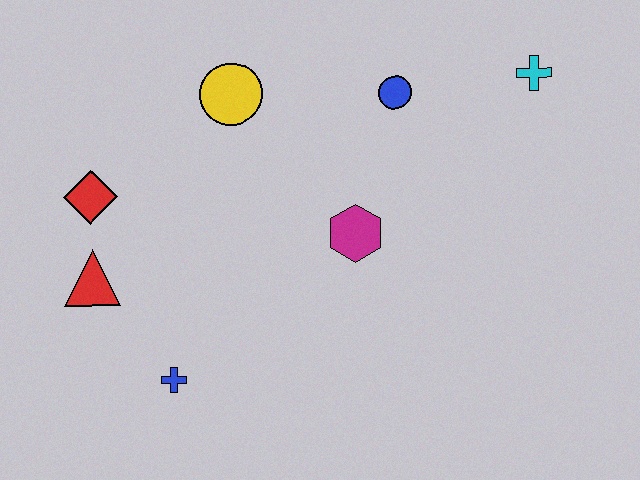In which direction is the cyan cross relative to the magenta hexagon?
The cyan cross is to the right of the magenta hexagon.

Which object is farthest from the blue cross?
The cyan cross is farthest from the blue cross.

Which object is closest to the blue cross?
The red triangle is closest to the blue cross.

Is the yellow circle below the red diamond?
No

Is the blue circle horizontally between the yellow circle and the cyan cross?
Yes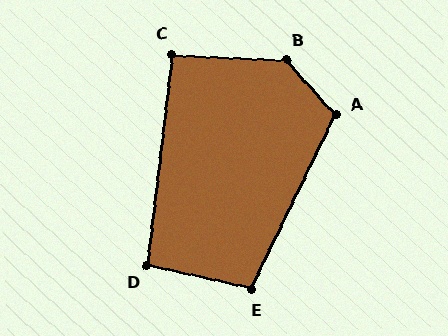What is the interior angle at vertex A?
Approximately 112 degrees (obtuse).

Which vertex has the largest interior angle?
B, at approximately 135 degrees.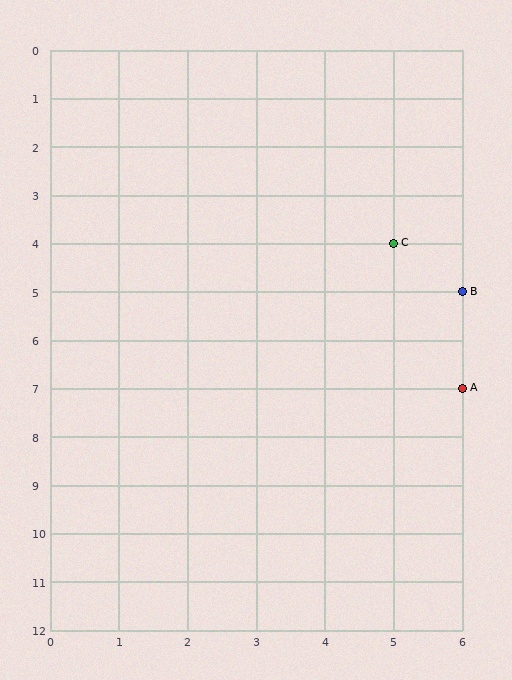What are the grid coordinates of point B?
Point B is at grid coordinates (6, 5).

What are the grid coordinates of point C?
Point C is at grid coordinates (5, 4).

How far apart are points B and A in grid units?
Points B and A are 2 rows apart.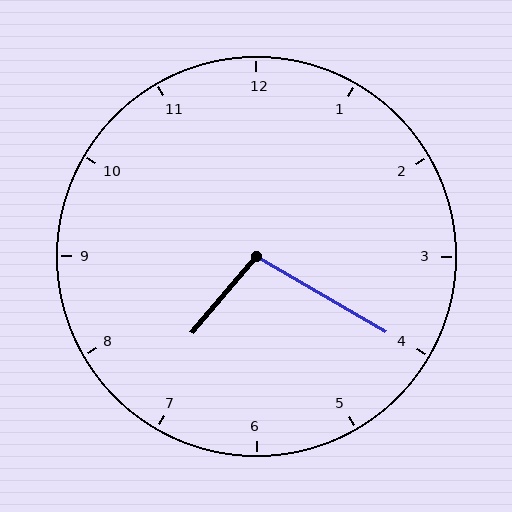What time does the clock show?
7:20.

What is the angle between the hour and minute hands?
Approximately 100 degrees.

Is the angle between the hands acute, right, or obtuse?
It is obtuse.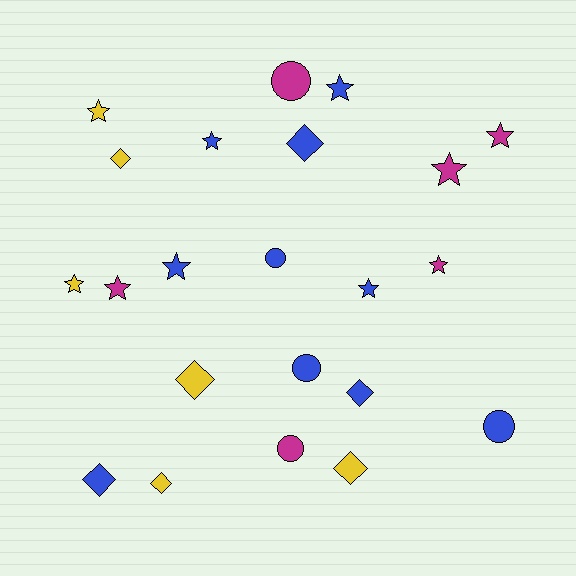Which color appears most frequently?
Blue, with 10 objects.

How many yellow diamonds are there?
There are 4 yellow diamonds.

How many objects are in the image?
There are 22 objects.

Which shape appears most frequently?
Star, with 10 objects.